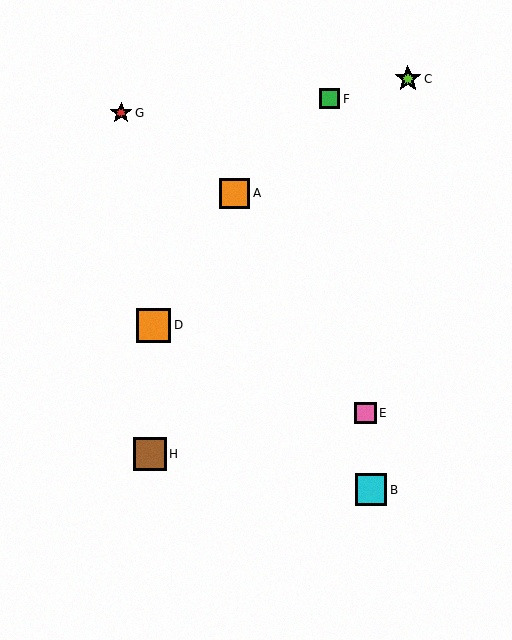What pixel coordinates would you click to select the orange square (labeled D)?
Click at (154, 325) to select the orange square D.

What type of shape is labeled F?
Shape F is a green square.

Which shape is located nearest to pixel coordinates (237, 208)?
The orange square (labeled A) at (235, 193) is nearest to that location.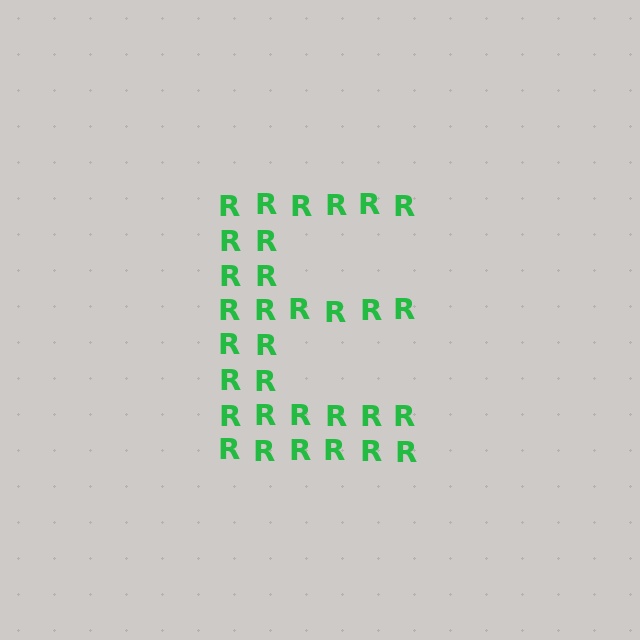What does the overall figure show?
The overall figure shows the letter E.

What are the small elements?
The small elements are letter R's.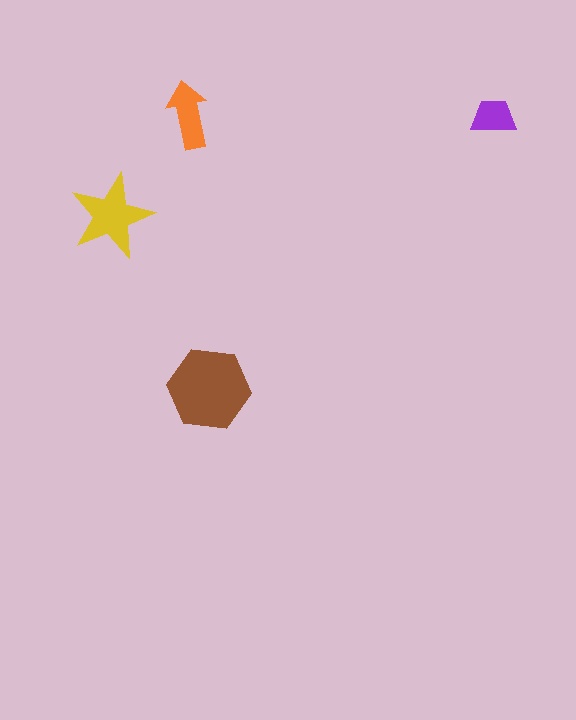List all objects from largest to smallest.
The brown hexagon, the yellow star, the orange arrow, the purple trapezoid.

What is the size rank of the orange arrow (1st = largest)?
3rd.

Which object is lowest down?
The brown hexagon is bottommost.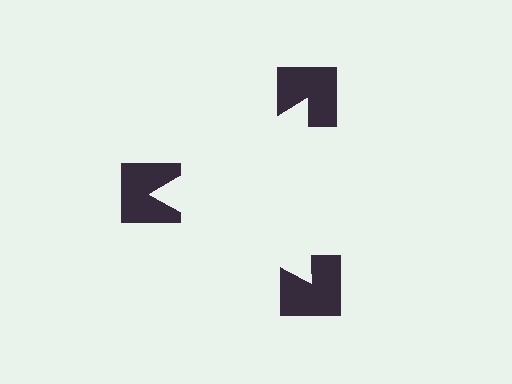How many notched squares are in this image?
There are 3 — one at each vertex of the illusory triangle.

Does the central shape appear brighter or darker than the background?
It typically appears slightly brighter than the background, even though no actual brightness change is drawn.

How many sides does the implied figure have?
3 sides.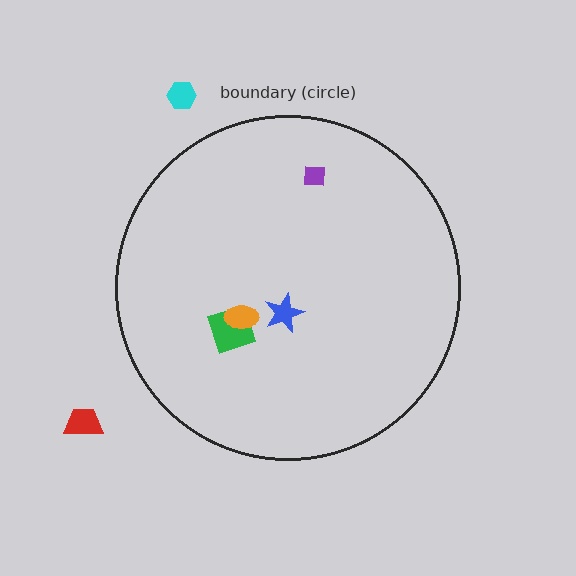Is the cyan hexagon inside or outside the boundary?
Outside.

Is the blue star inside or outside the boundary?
Inside.